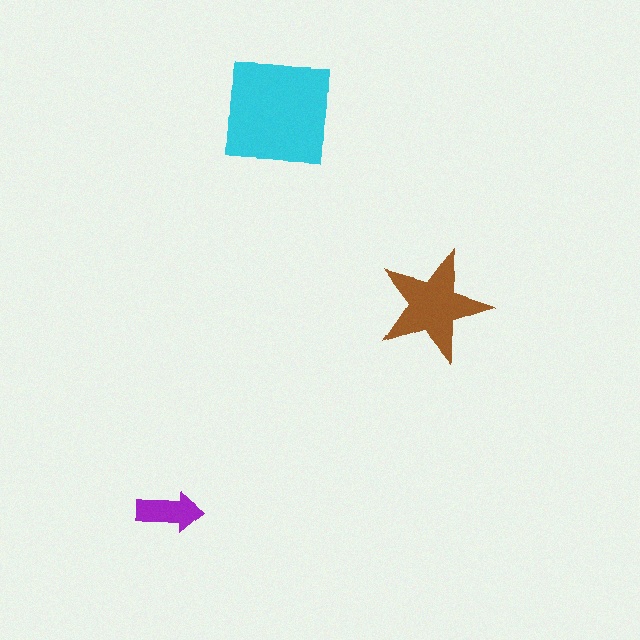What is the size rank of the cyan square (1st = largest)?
1st.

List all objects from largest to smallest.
The cyan square, the brown star, the purple arrow.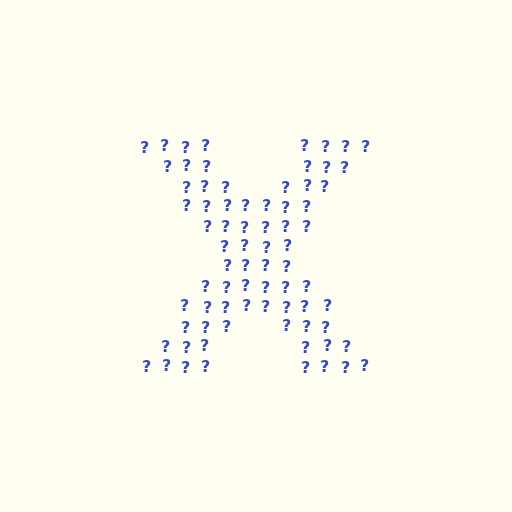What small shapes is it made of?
It is made of small question marks.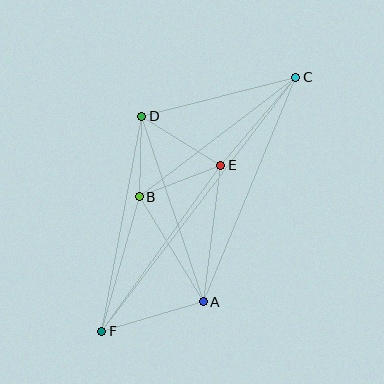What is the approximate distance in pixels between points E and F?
The distance between E and F is approximately 204 pixels.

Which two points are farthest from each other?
Points C and F are farthest from each other.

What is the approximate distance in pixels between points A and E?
The distance between A and E is approximately 138 pixels.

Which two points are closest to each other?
Points B and D are closest to each other.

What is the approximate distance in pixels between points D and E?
The distance between D and E is approximately 93 pixels.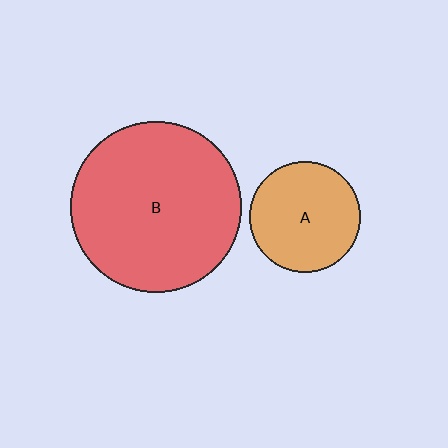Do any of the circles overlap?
No, none of the circles overlap.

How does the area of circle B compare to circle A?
Approximately 2.4 times.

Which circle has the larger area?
Circle B (red).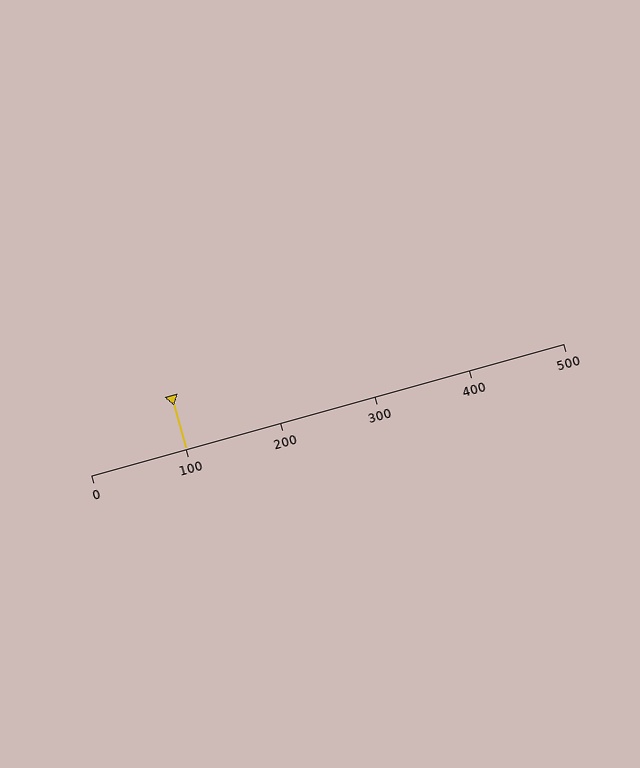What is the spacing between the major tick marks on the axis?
The major ticks are spaced 100 apart.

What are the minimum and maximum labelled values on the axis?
The axis runs from 0 to 500.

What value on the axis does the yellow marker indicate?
The marker indicates approximately 100.